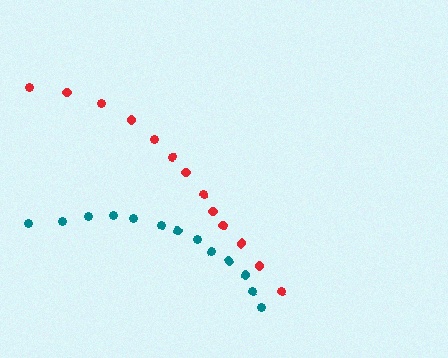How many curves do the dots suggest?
There are 2 distinct paths.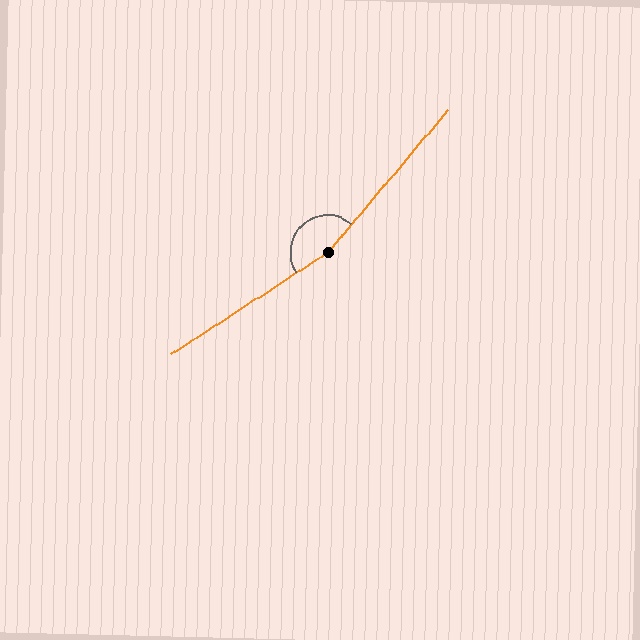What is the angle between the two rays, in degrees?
Approximately 163 degrees.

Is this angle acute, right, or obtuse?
It is obtuse.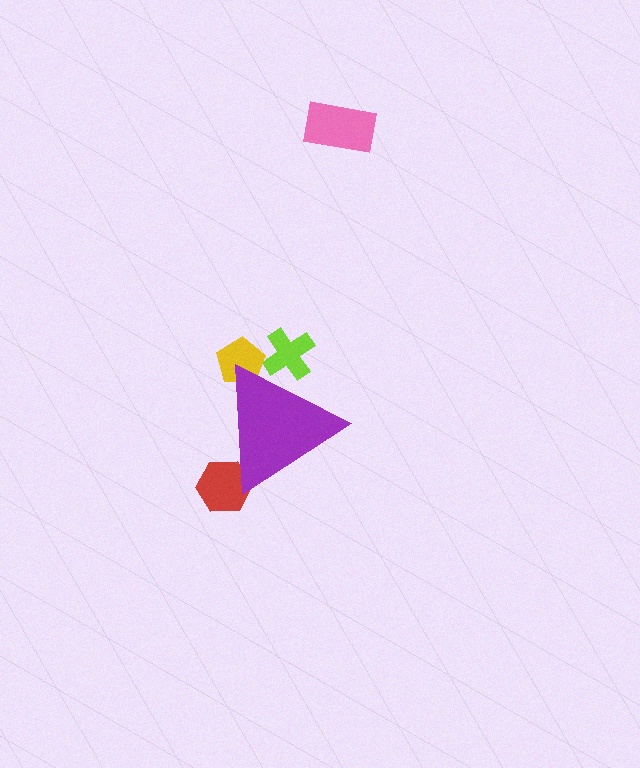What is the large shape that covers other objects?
A purple triangle.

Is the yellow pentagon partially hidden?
Yes, the yellow pentagon is partially hidden behind the purple triangle.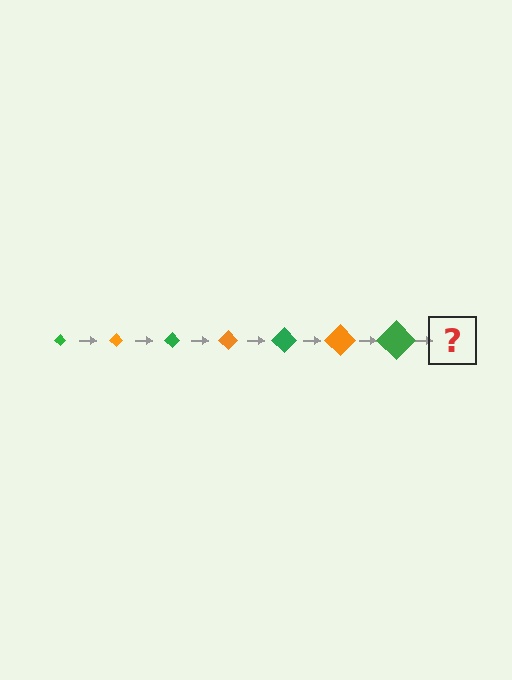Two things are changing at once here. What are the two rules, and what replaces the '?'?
The two rules are that the diamond grows larger each step and the color cycles through green and orange. The '?' should be an orange diamond, larger than the previous one.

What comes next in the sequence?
The next element should be an orange diamond, larger than the previous one.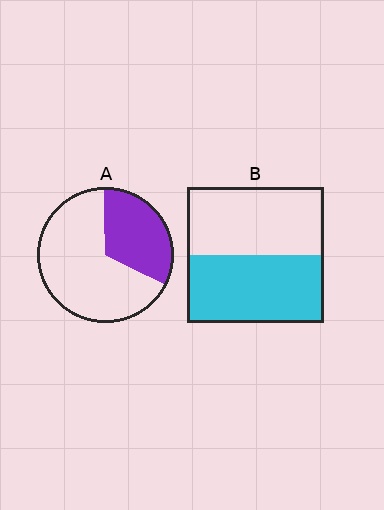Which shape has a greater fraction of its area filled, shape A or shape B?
Shape B.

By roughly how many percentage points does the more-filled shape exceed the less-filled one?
By roughly 15 percentage points (B over A).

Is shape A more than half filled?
No.